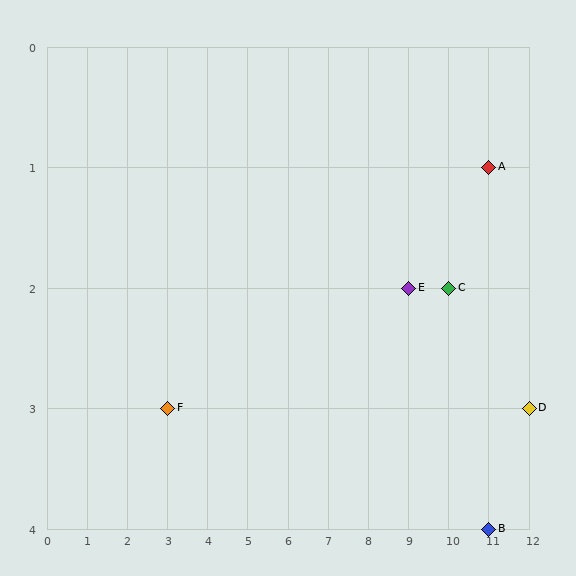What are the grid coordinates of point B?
Point B is at grid coordinates (11, 4).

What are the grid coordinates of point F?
Point F is at grid coordinates (3, 3).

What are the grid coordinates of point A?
Point A is at grid coordinates (11, 1).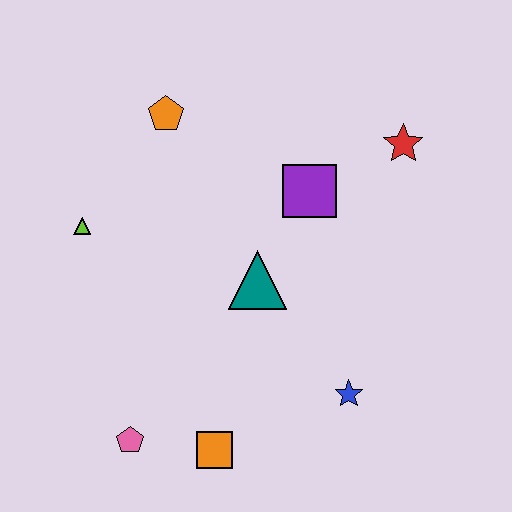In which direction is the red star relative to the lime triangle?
The red star is to the right of the lime triangle.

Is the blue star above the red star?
No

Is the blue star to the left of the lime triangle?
No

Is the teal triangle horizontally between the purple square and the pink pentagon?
Yes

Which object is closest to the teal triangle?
The purple square is closest to the teal triangle.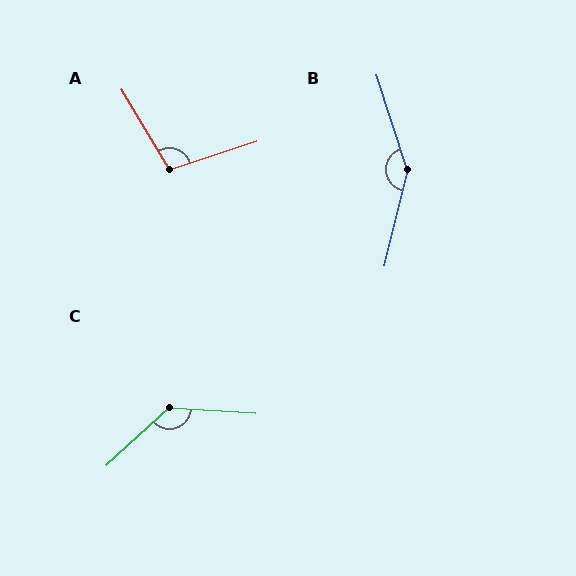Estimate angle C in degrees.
Approximately 134 degrees.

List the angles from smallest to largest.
A (103°), C (134°), B (148°).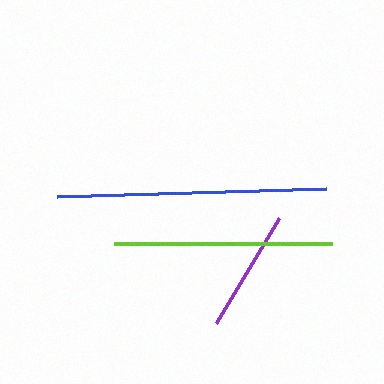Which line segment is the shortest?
The purple line is the shortest at approximately 122 pixels.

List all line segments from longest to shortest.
From longest to shortest: blue, lime, purple.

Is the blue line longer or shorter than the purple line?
The blue line is longer than the purple line.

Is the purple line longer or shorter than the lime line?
The lime line is longer than the purple line.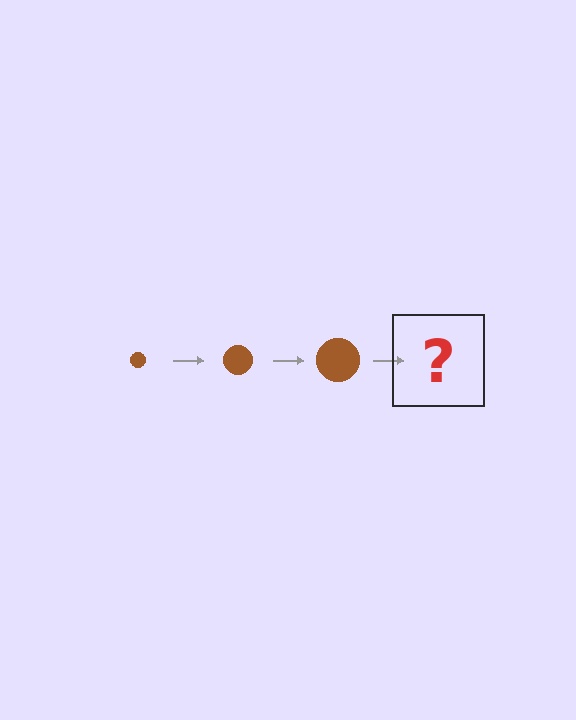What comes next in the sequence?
The next element should be a brown circle, larger than the previous one.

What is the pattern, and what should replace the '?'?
The pattern is that the circle gets progressively larger each step. The '?' should be a brown circle, larger than the previous one.